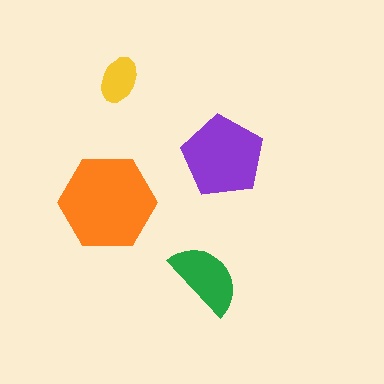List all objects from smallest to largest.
The yellow ellipse, the green semicircle, the purple pentagon, the orange hexagon.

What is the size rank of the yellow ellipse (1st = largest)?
4th.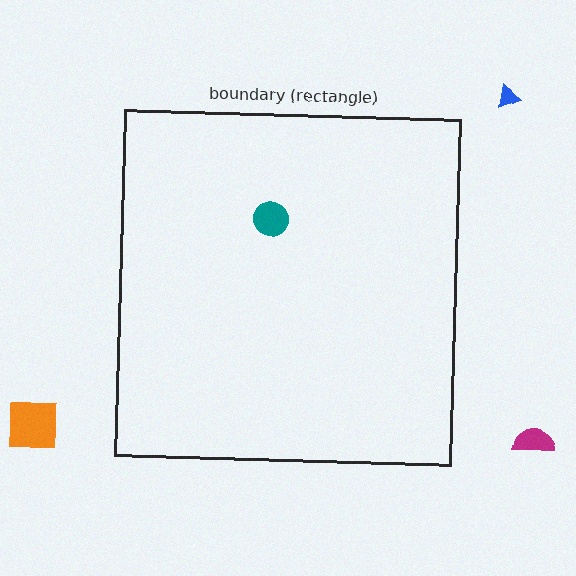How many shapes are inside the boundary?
1 inside, 3 outside.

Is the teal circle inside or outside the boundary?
Inside.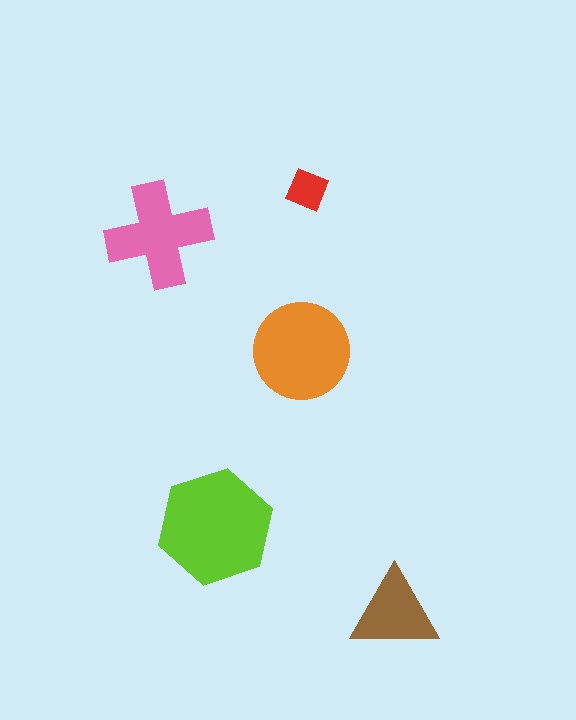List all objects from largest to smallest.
The lime hexagon, the orange circle, the pink cross, the brown triangle, the red diamond.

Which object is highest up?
The red diamond is topmost.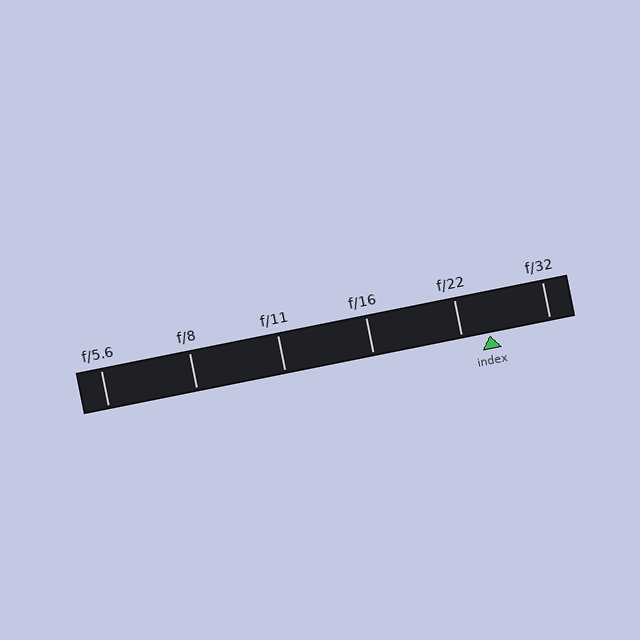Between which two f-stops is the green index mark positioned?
The index mark is between f/22 and f/32.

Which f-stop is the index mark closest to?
The index mark is closest to f/22.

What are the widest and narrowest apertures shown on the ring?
The widest aperture shown is f/5.6 and the narrowest is f/32.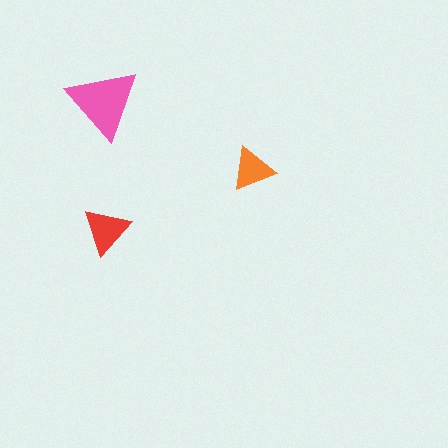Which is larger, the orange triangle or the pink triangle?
The pink one.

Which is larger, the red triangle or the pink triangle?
The pink one.